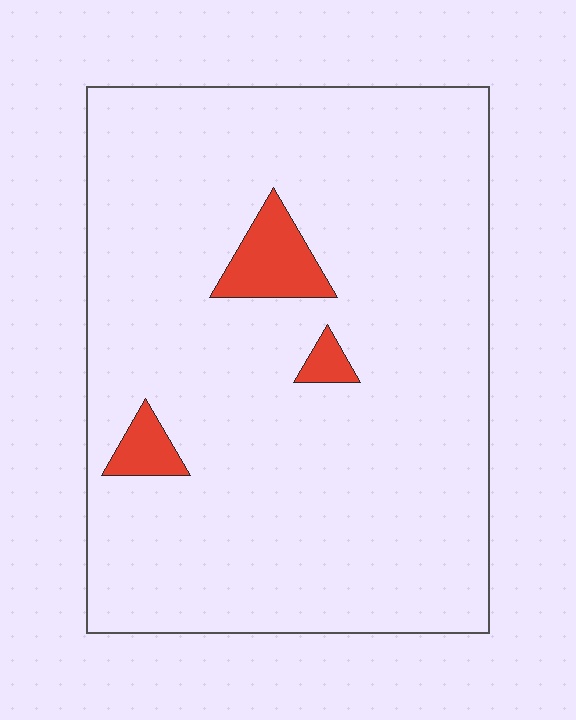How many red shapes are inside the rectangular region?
3.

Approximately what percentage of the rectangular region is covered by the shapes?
Approximately 5%.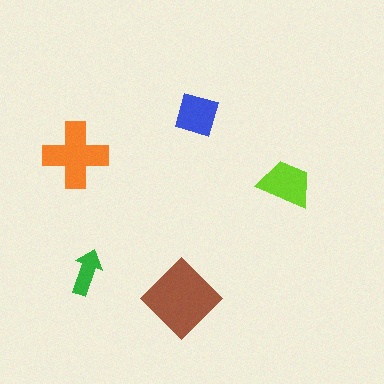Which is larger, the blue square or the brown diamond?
The brown diamond.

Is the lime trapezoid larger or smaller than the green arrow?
Larger.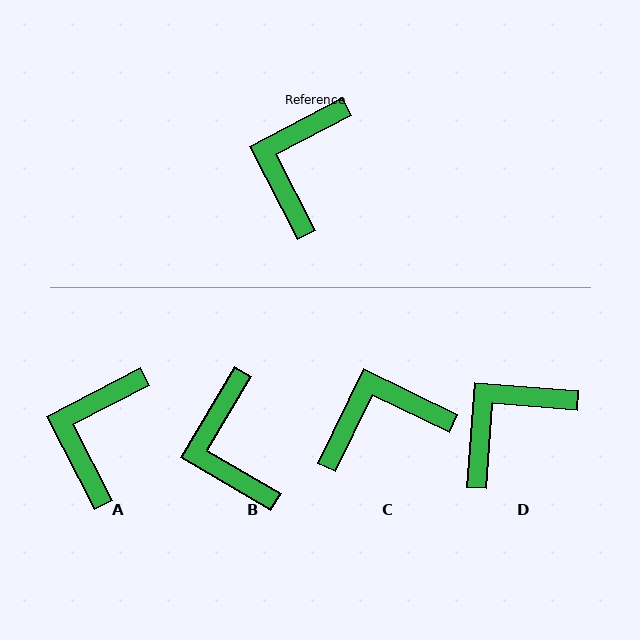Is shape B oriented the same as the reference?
No, it is off by about 32 degrees.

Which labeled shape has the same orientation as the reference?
A.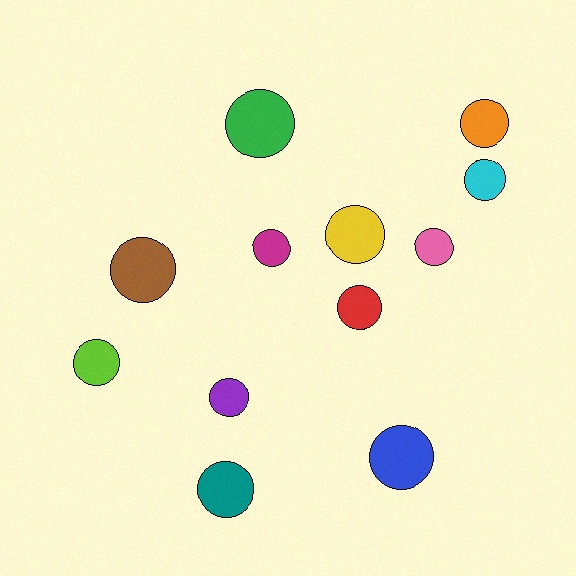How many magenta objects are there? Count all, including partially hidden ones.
There is 1 magenta object.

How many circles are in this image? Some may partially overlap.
There are 12 circles.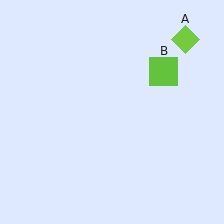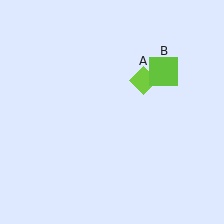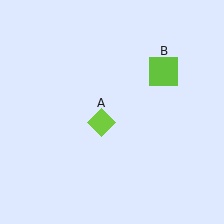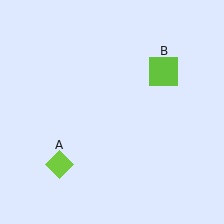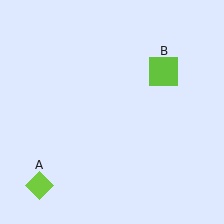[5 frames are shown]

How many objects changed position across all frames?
1 object changed position: lime diamond (object A).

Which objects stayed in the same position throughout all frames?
Lime square (object B) remained stationary.